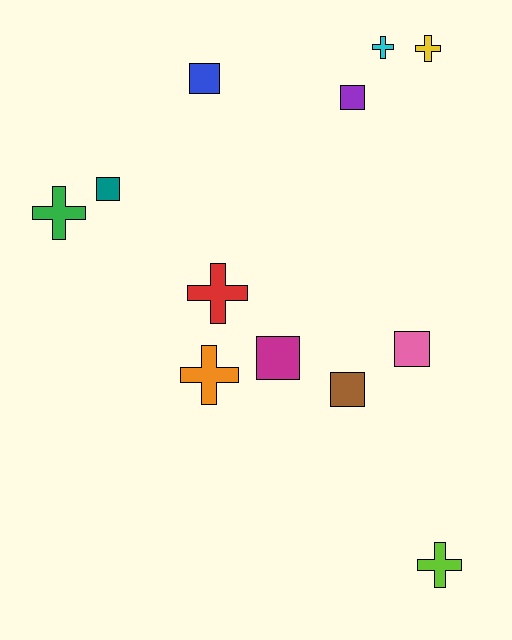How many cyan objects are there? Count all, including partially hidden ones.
There is 1 cyan object.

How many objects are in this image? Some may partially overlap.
There are 12 objects.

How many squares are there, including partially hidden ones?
There are 6 squares.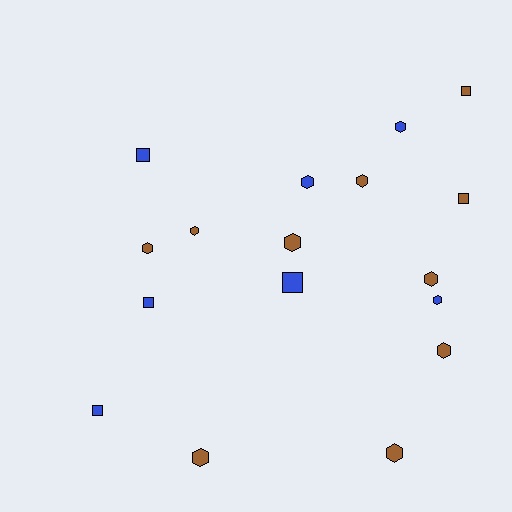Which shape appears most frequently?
Hexagon, with 11 objects.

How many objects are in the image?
There are 17 objects.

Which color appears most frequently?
Brown, with 10 objects.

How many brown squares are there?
There are 2 brown squares.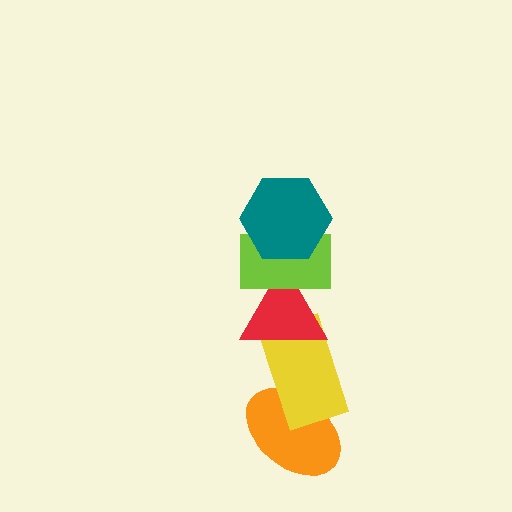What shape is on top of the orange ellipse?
The yellow rectangle is on top of the orange ellipse.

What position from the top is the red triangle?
The red triangle is 3rd from the top.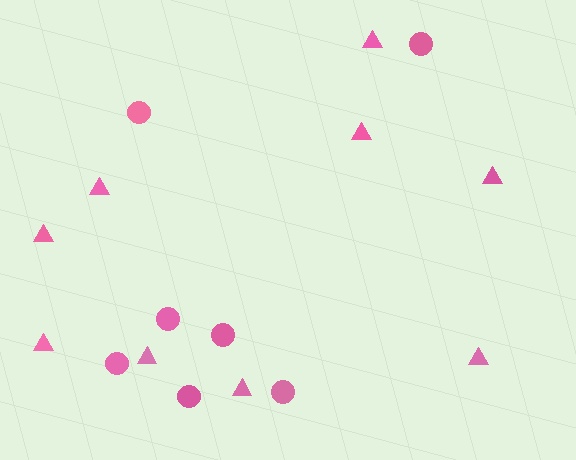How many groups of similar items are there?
There are 2 groups: one group of triangles (9) and one group of circles (7).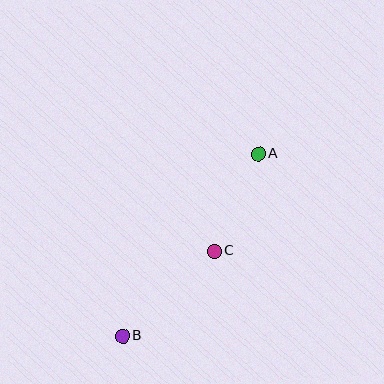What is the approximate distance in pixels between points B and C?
The distance between B and C is approximately 125 pixels.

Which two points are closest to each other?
Points A and C are closest to each other.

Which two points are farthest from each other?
Points A and B are farthest from each other.